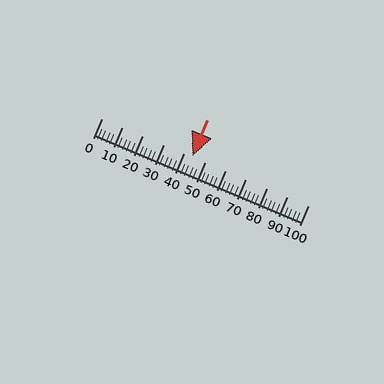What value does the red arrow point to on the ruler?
The red arrow points to approximately 44.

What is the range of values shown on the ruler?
The ruler shows values from 0 to 100.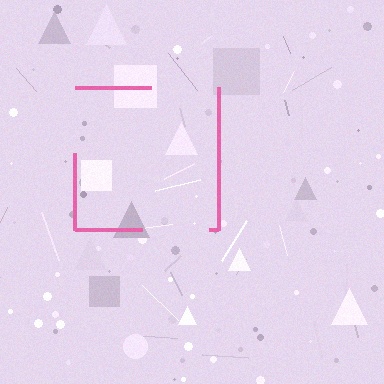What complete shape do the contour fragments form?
The contour fragments form a square.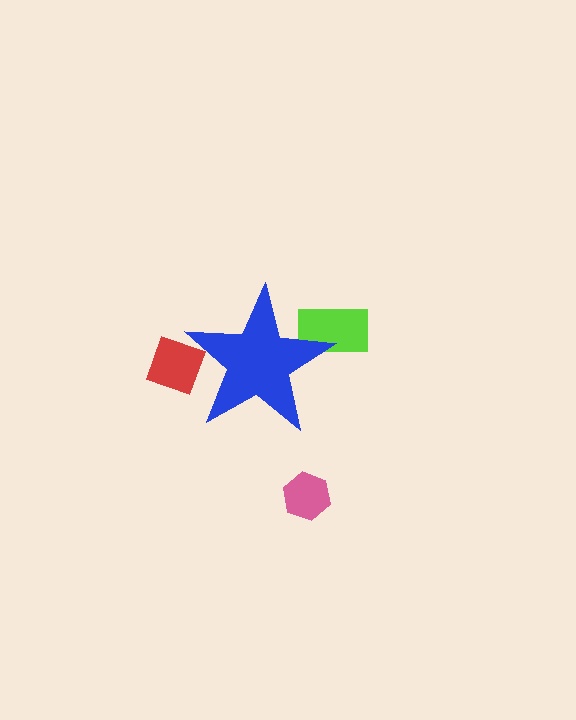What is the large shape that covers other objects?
A blue star.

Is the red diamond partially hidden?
Yes, the red diamond is partially hidden behind the blue star.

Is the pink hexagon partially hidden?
No, the pink hexagon is fully visible.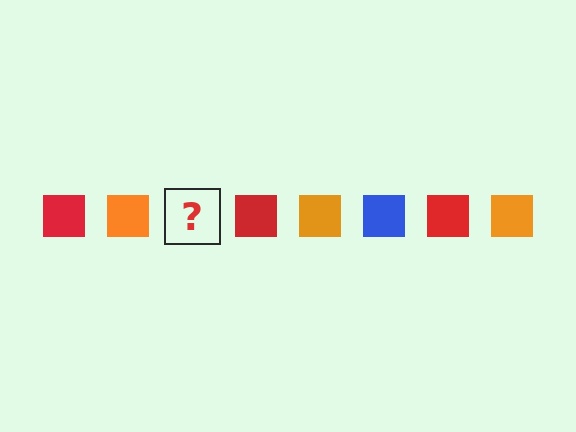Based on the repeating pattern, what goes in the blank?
The blank should be a blue square.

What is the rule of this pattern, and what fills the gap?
The rule is that the pattern cycles through red, orange, blue squares. The gap should be filled with a blue square.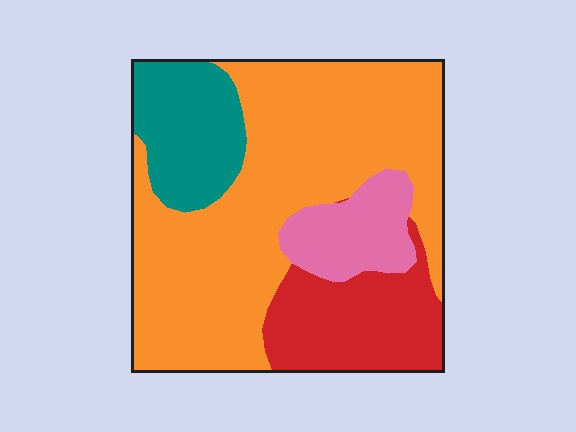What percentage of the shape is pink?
Pink covers about 10% of the shape.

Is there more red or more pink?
Red.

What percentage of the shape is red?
Red takes up between a sixth and a third of the shape.